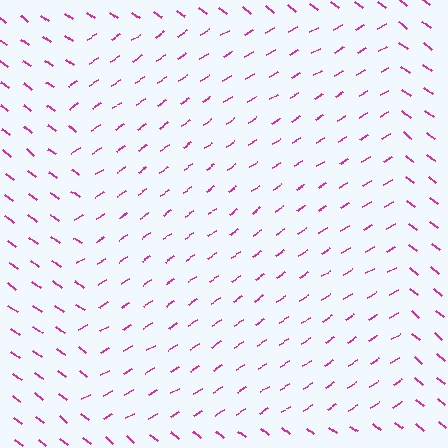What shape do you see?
I see a rectangle.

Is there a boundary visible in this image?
Yes, there is a texture boundary formed by a change in line orientation.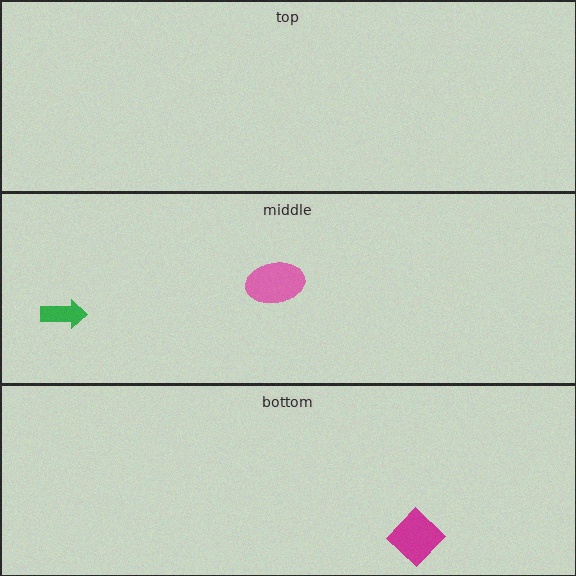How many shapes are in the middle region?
2.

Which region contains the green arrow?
The middle region.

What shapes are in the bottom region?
The magenta diamond.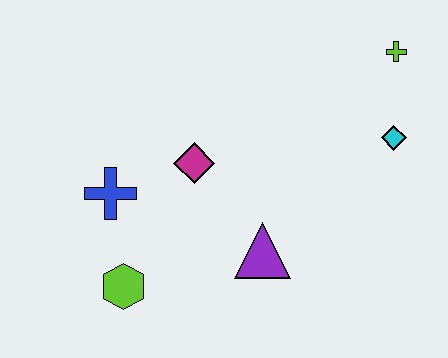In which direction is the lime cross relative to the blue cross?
The lime cross is to the right of the blue cross.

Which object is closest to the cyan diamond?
The lime cross is closest to the cyan diamond.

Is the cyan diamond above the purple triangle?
Yes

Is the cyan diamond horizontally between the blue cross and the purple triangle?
No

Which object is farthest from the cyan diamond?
The lime hexagon is farthest from the cyan diamond.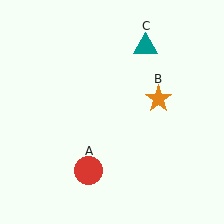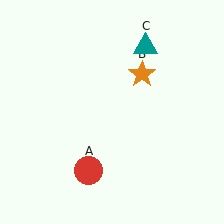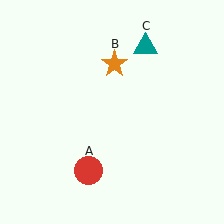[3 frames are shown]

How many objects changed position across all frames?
1 object changed position: orange star (object B).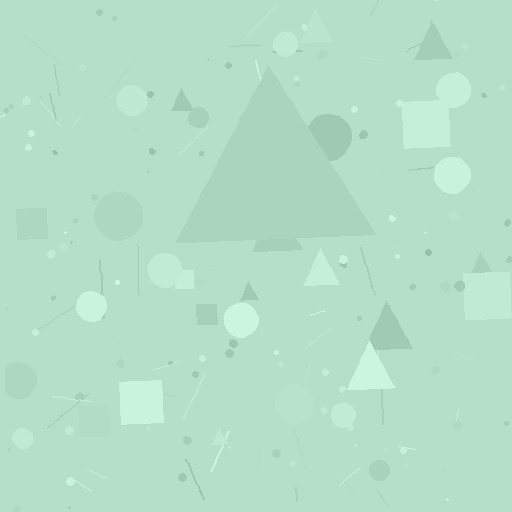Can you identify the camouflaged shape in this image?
The camouflaged shape is a triangle.